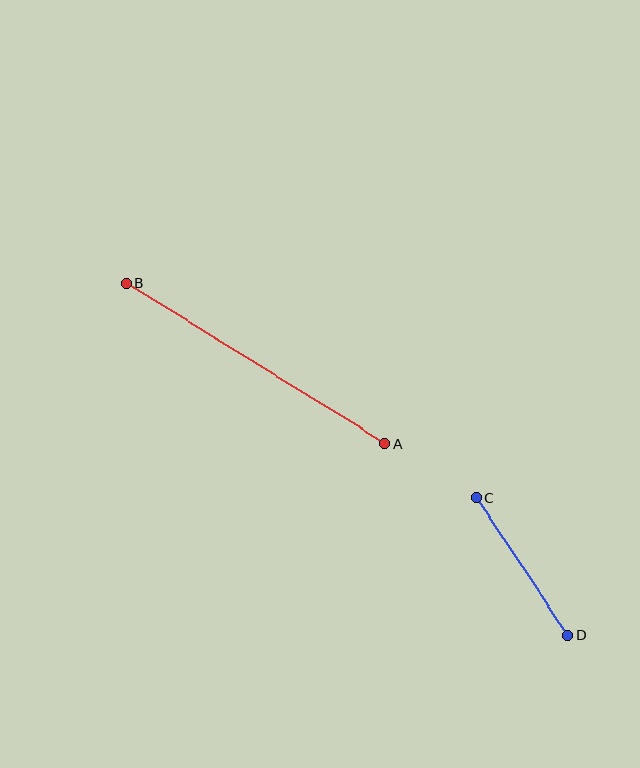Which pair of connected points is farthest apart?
Points A and B are farthest apart.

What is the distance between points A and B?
The distance is approximately 305 pixels.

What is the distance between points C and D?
The distance is approximately 165 pixels.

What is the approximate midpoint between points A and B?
The midpoint is at approximately (256, 363) pixels.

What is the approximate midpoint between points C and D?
The midpoint is at approximately (522, 566) pixels.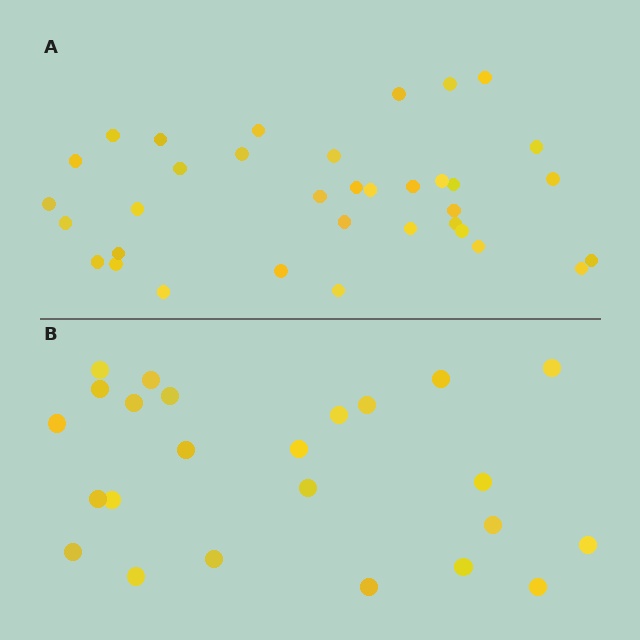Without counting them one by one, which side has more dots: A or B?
Region A (the top region) has more dots.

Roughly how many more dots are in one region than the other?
Region A has roughly 12 or so more dots than region B.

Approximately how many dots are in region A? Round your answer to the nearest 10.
About 40 dots. (The exact count is 35, which rounds to 40.)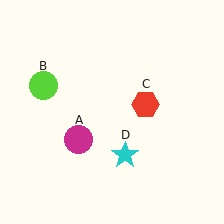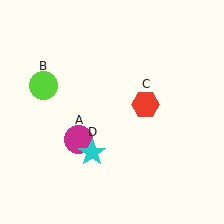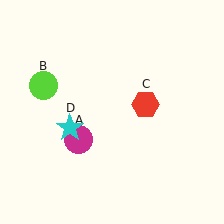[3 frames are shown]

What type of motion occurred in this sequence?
The cyan star (object D) rotated clockwise around the center of the scene.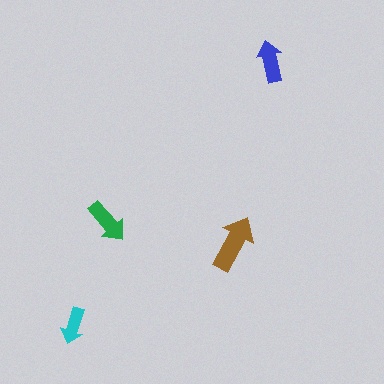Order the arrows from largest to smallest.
the brown one, the green one, the blue one, the cyan one.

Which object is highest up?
The blue arrow is topmost.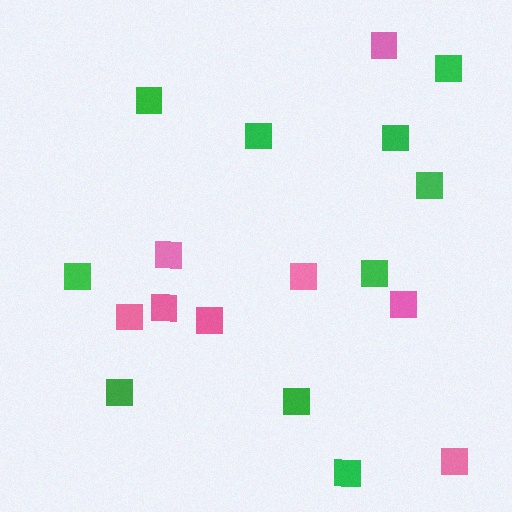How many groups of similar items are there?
There are 2 groups: one group of pink squares (8) and one group of green squares (10).